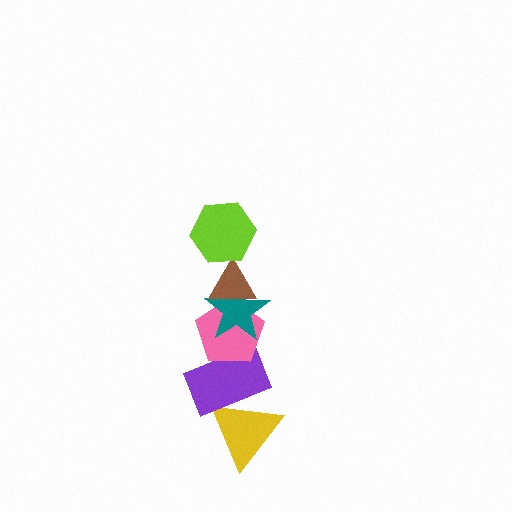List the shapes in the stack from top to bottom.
From top to bottom: the lime hexagon, the brown triangle, the teal star, the pink pentagon, the purple rectangle, the yellow triangle.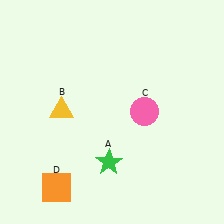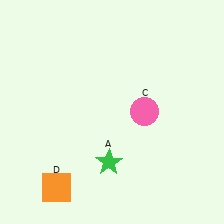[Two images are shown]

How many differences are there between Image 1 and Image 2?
There is 1 difference between the two images.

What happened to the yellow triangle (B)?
The yellow triangle (B) was removed in Image 2. It was in the top-left area of Image 1.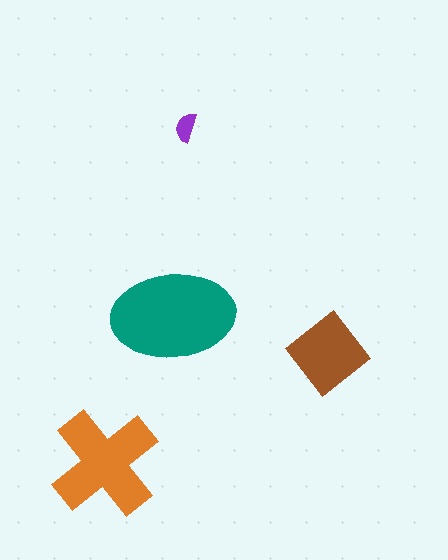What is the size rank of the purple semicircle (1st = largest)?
4th.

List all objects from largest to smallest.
The teal ellipse, the orange cross, the brown diamond, the purple semicircle.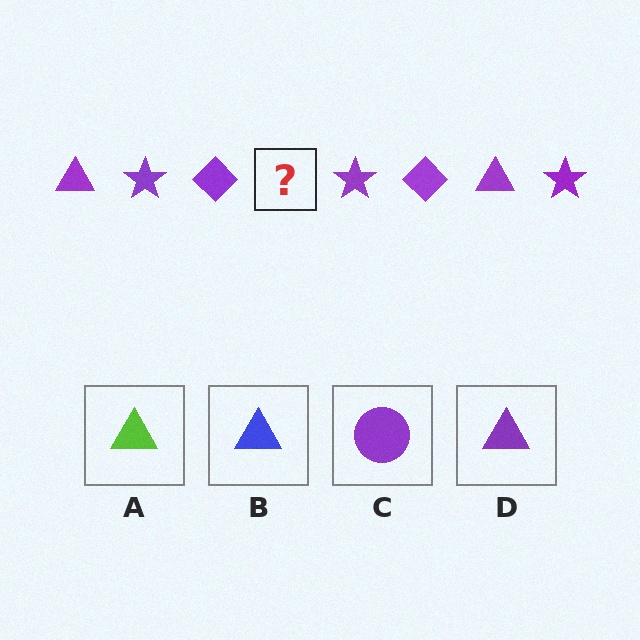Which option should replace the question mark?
Option D.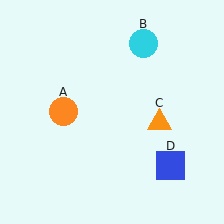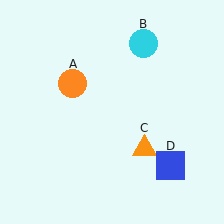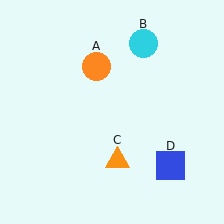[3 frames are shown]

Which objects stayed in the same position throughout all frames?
Cyan circle (object B) and blue square (object D) remained stationary.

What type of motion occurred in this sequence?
The orange circle (object A), orange triangle (object C) rotated clockwise around the center of the scene.